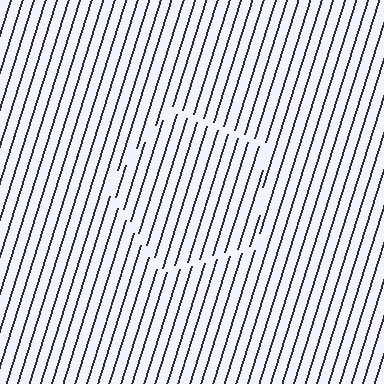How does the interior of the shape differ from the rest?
The interior of the shape contains the same grating, shifted by half a period — the contour is defined by the phase discontinuity where line-ends from the inner and outer gratings abut.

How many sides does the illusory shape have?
5 sides — the line-ends trace a pentagon.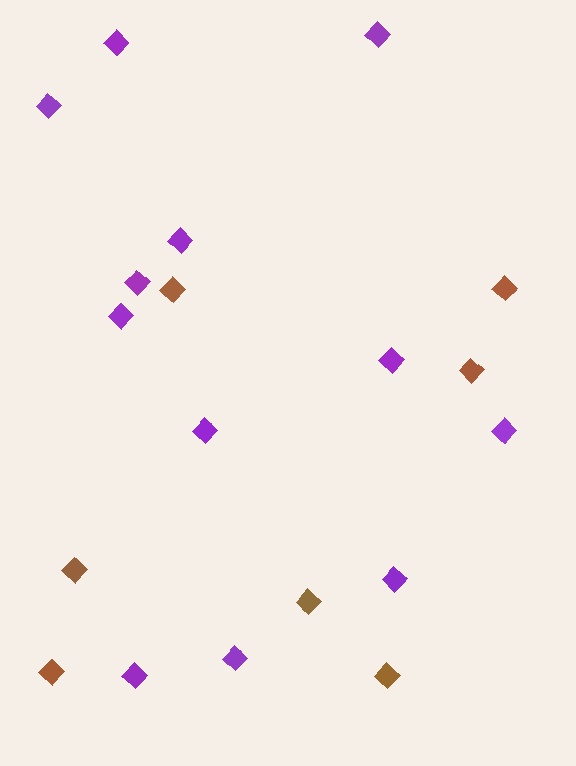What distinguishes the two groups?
There are 2 groups: one group of brown diamonds (7) and one group of purple diamonds (12).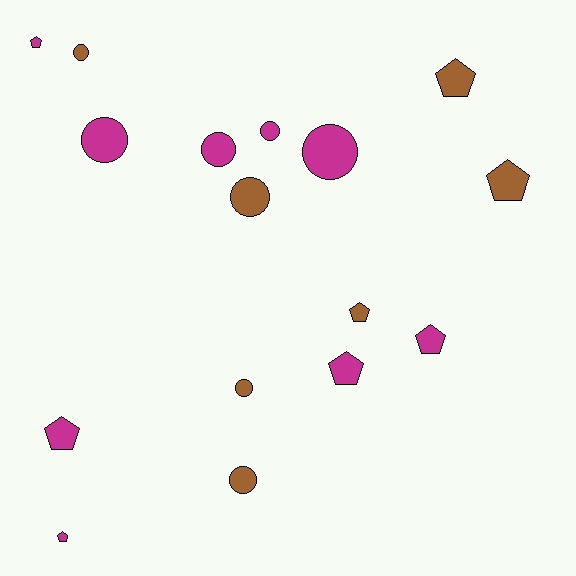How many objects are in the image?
There are 16 objects.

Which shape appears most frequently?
Circle, with 8 objects.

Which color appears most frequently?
Magenta, with 9 objects.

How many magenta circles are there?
There are 4 magenta circles.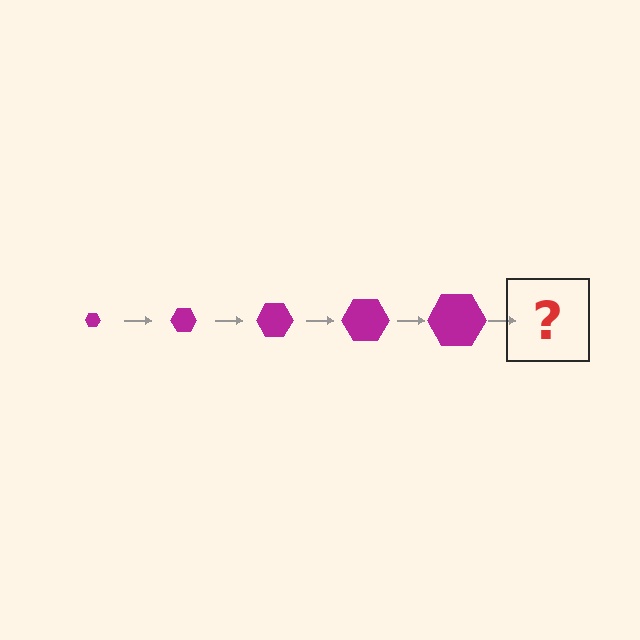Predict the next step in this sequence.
The next step is a magenta hexagon, larger than the previous one.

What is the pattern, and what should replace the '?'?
The pattern is that the hexagon gets progressively larger each step. The '?' should be a magenta hexagon, larger than the previous one.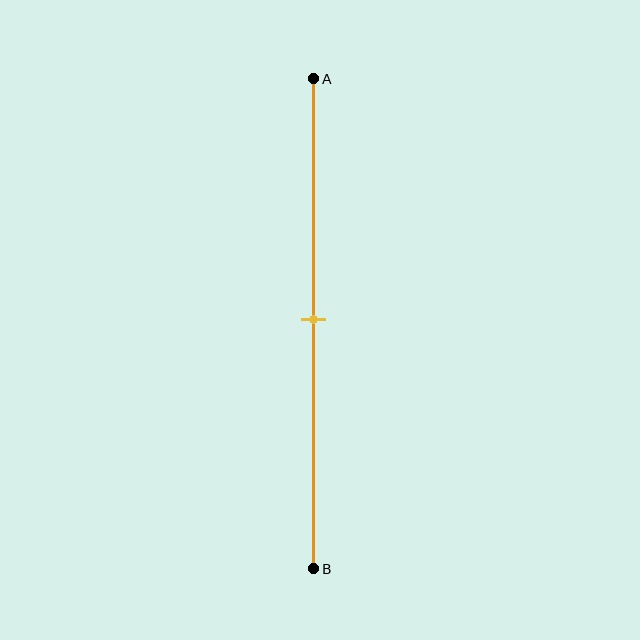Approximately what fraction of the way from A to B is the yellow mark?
The yellow mark is approximately 50% of the way from A to B.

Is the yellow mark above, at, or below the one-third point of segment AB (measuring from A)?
The yellow mark is below the one-third point of segment AB.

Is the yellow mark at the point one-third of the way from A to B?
No, the mark is at about 50% from A, not at the 33% one-third point.